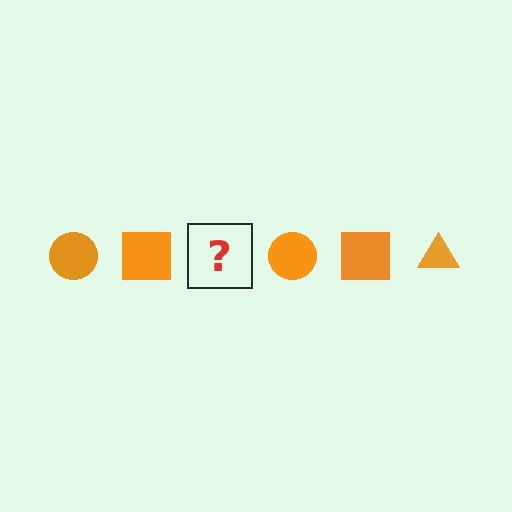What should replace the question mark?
The question mark should be replaced with an orange triangle.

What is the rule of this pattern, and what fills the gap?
The rule is that the pattern cycles through circle, square, triangle shapes in orange. The gap should be filled with an orange triangle.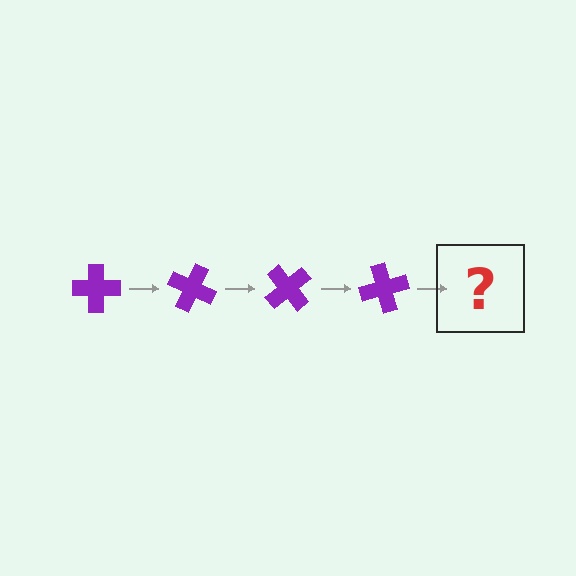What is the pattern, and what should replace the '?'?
The pattern is that the cross rotates 25 degrees each step. The '?' should be a purple cross rotated 100 degrees.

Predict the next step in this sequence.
The next step is a purple cross rotated 100 degrees.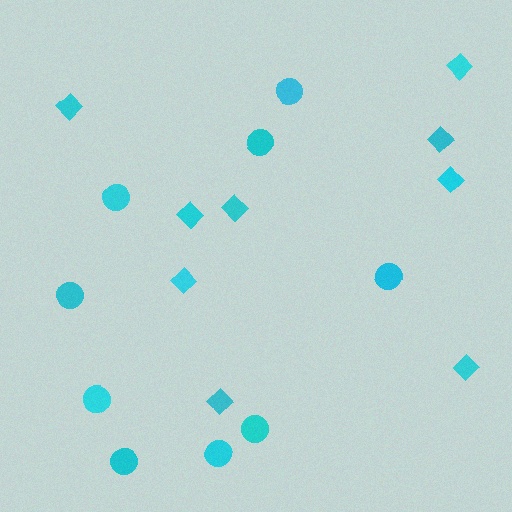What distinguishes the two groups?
There are 2 groups: one group of diamonds (9) and one group of circles (9).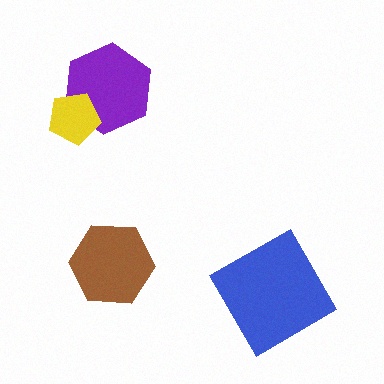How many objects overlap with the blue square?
0 objects overlap with the blue square.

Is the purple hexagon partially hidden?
Yes, it is partially covered by another shape.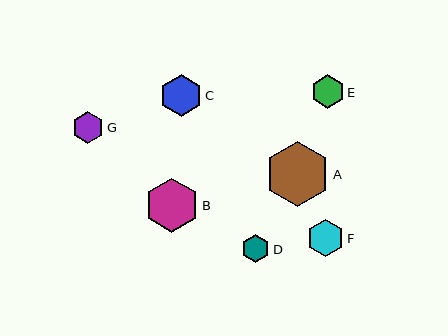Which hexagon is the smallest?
Hexagon D is the smallest with a size of approximately 29 pixels.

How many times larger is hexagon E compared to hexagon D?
Hexagon E is approximately 1.2 times the size of hexagon D.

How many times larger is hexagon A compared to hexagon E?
Hexagon A is approximately 1.9 times the size of hexagon E.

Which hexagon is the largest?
Hexagon A is the largest with a size of approximately 65 pixels.